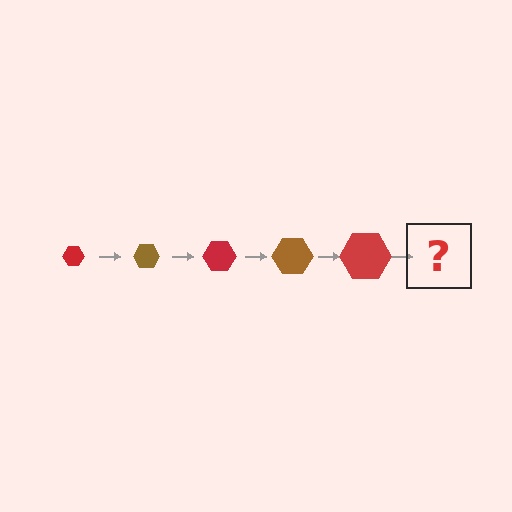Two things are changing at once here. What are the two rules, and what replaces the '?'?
The two rules are that the hexagon grows larger each step and the color cycles through red and brown. The '?' should be a brown hexagon, larger than the previous one.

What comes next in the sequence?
The next element should be a brown hexagon, larger than the previous one.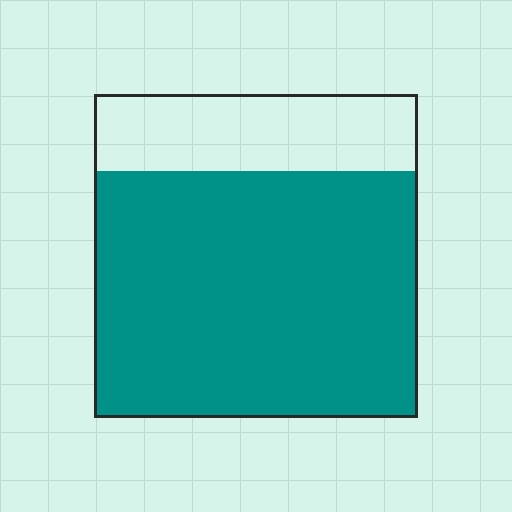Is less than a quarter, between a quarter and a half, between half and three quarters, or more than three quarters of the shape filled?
More than three quarters.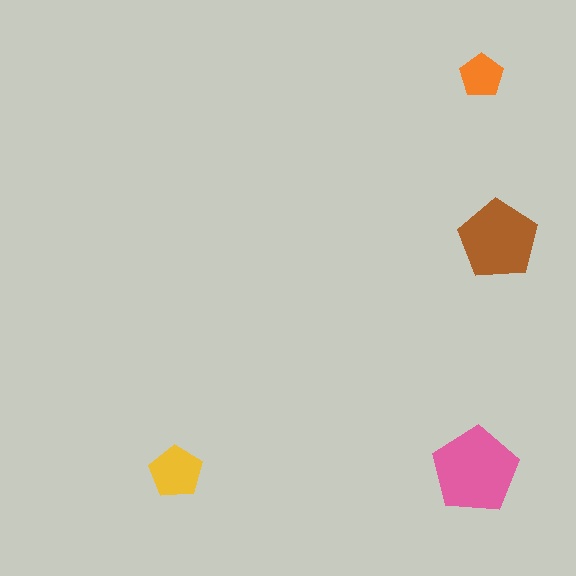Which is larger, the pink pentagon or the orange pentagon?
The pink one.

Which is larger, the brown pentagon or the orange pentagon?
The brown one.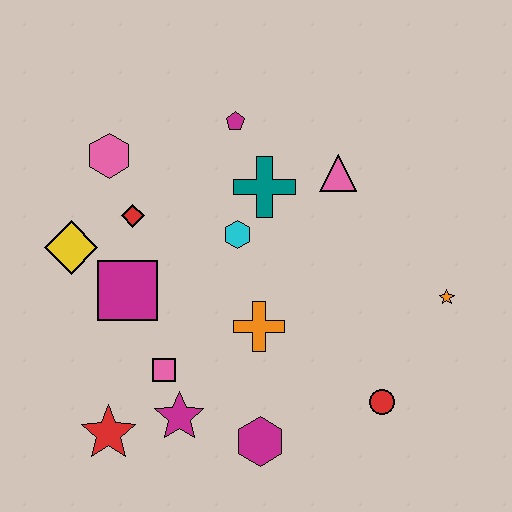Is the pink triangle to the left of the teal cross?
No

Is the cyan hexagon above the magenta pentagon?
No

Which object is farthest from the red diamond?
The orange star is farthest from the red diamond.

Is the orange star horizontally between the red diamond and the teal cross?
No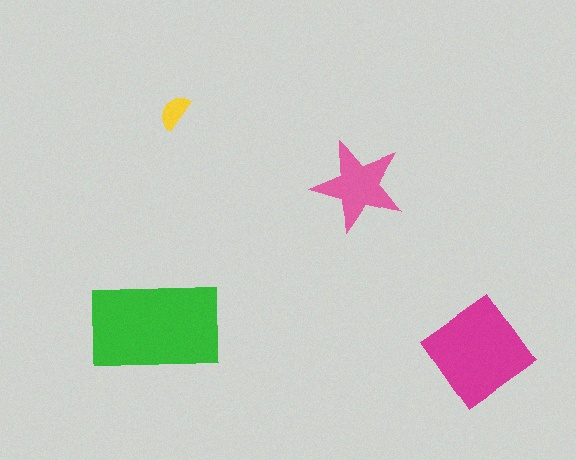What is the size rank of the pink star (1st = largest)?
3rd.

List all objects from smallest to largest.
The yellow semicircle, the pink star, the magenta diamond, the green rectangle.